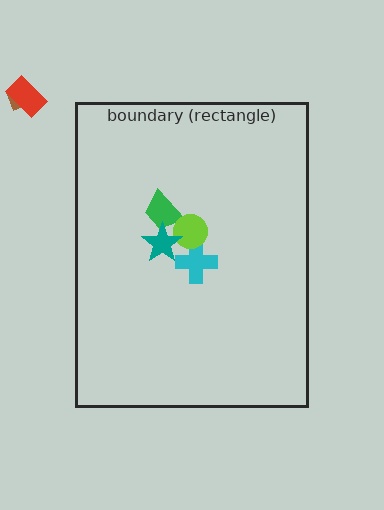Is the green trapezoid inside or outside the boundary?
Inside.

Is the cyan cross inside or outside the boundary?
Inside.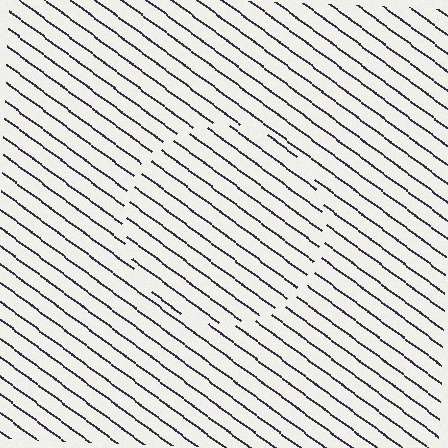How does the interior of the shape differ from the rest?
The interior of the shape contains the same grating, shifted by half a period — the contour is defined by the phase discontinuity where line-ends from the inner and outer gratings abut.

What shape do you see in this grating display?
An illusory circle. The interior of the shape contains the same grating, shifted by half a period — the contour is defined by the phase discontinuity where line-ends from the inner and outer gratings abut.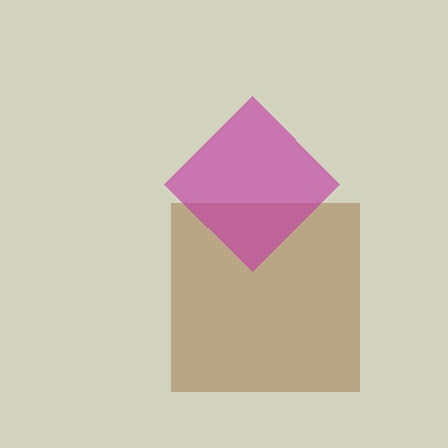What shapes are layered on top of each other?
The layered shapes are: a brown square, a magenta diamond.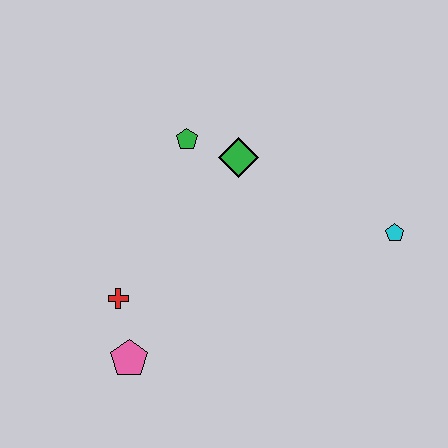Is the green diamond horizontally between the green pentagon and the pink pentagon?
No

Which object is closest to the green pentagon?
The green diamond is closest to the green pentagon.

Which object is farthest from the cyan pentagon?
The pink pentagon is farthest from the cyan pentagon.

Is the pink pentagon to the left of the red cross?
No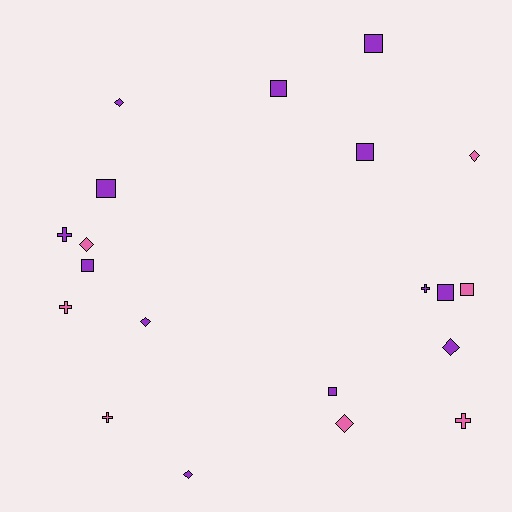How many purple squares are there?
There are 7 purple squares.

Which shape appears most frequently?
Square, with 8 objects.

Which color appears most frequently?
Purple, with 13 objects.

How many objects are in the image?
There are 20 objects.